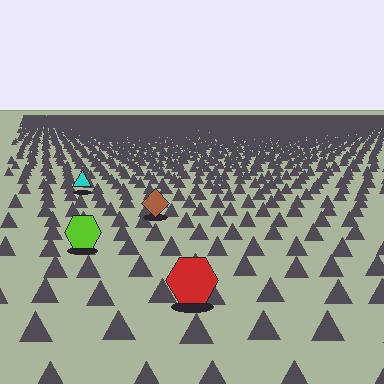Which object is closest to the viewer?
The red hexagon is closest. The texture marks near it are larger and more spread out.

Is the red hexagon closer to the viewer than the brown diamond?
Yes. The red hexagon is closer — you can tell from the texture gradient: the ground texture is coarser near it.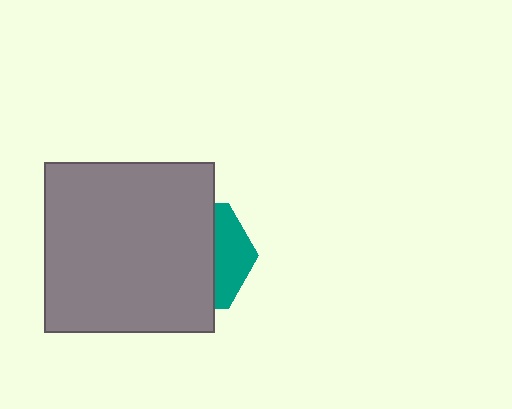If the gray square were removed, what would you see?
You would see the complete teal hexagon.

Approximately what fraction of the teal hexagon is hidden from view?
Roughly 69% of the teal hexagon is hidden behind the gray square.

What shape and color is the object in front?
The object in front is a gray square.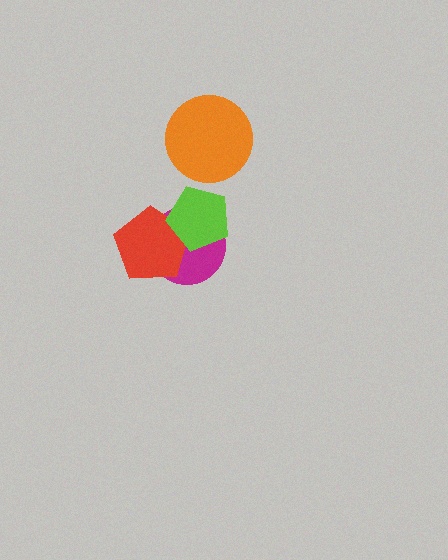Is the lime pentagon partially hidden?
No, no other shape covers it.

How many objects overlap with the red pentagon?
2 objects overlap with the red pentagon.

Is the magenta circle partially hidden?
Yes, it is partially covered by another shape.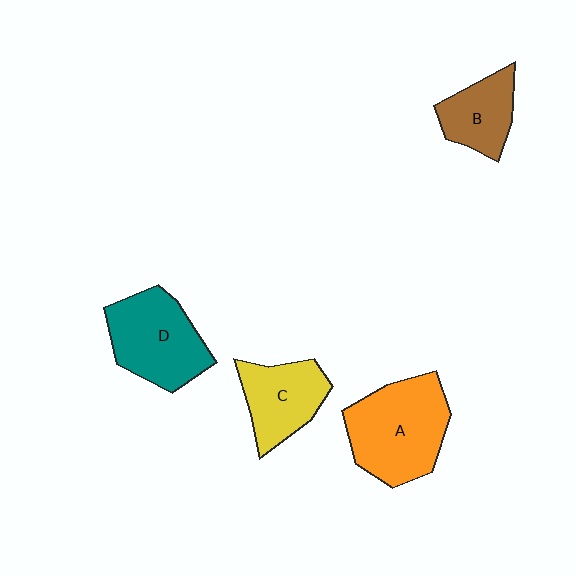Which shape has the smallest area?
Shape B (brown).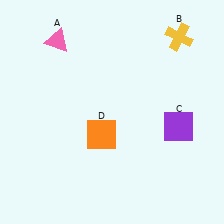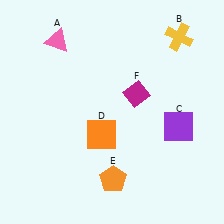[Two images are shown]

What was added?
An orange pentagon (E), a magenta diamond (F) were added in Image 2.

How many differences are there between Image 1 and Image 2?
There are 2 differences between the two images.